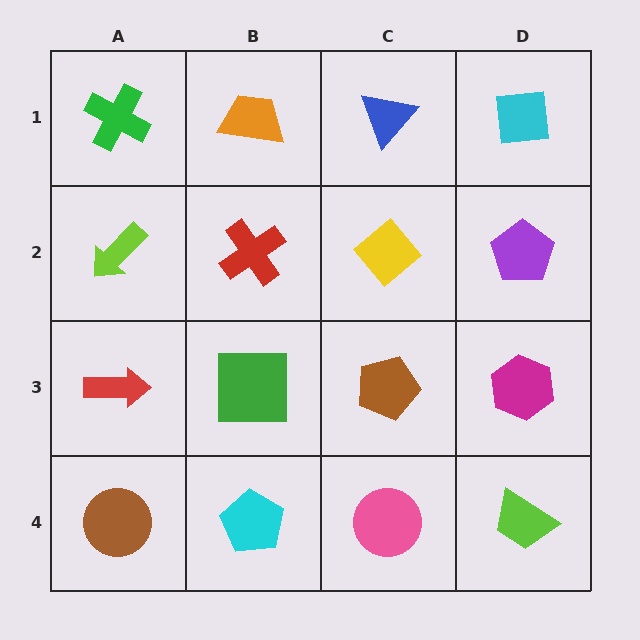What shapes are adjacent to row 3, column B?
A red cross (row 2, column B), a cyan pentagon (row 4, column B), a red arrow (row 3, column A), a brown pentagon (row 3, column C).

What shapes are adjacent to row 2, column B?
An orange trapezoid (row 1, column B), a green square (row 3, column B), a lime arrow (row 2, column A), a yellow diamond (row 2, column C).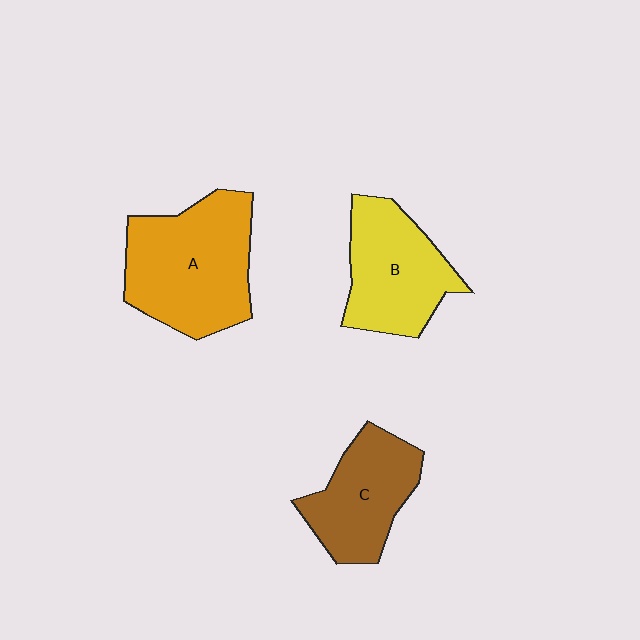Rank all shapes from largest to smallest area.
From largest to smallest: A (orange), B (yellow), C (brown).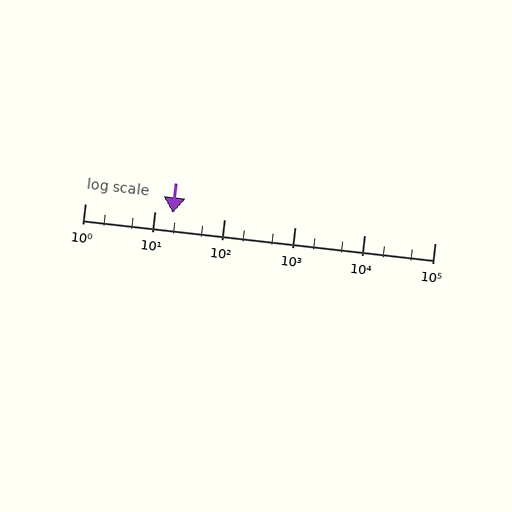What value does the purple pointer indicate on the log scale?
The pointer indicates approximately 18.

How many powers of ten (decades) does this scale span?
The scale spans 5 decades, from 1 to 100000.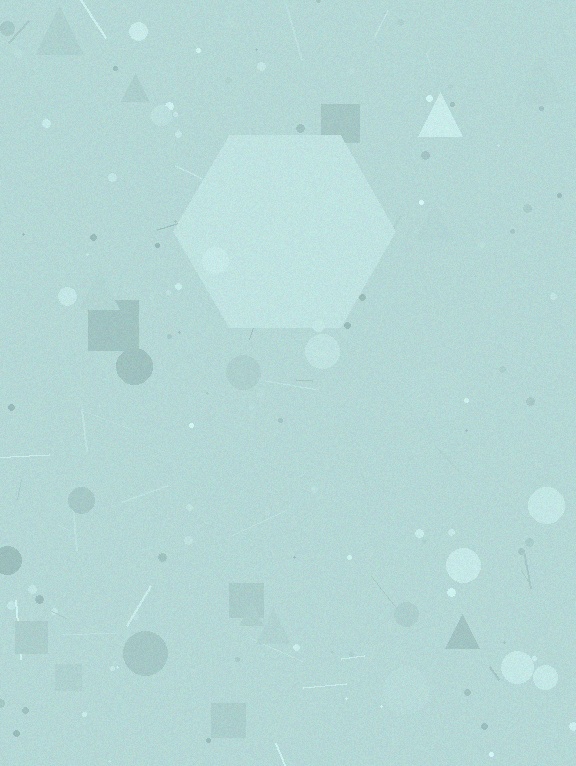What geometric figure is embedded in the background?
A hexagon is embedded in the background.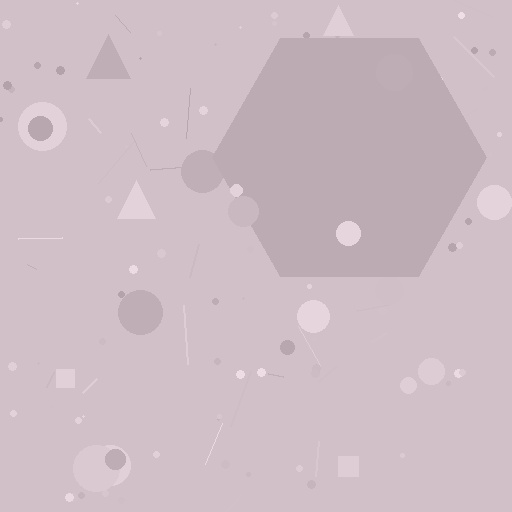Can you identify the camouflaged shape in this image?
The camouflaged shape is a hexagon.